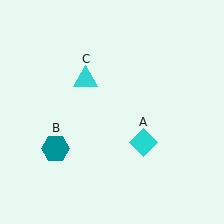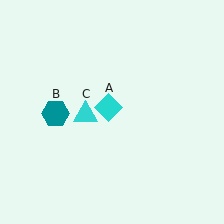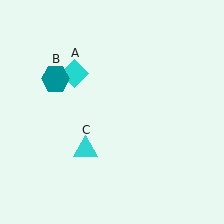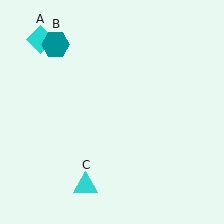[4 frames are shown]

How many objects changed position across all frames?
3 objects changed position: cyan diamond (object A), teal hexagon (object B), cyan triangle (object C).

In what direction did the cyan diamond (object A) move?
The cyan diamond (object A) moved up and to the left.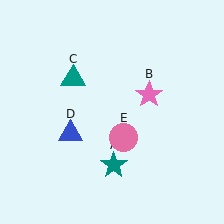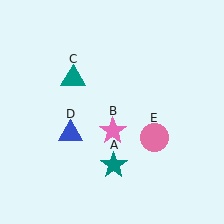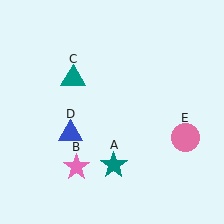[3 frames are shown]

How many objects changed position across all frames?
2 objects changed position: pink star (object B), pink circle (object E).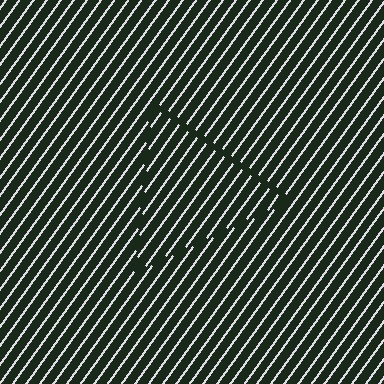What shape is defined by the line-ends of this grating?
An illusory triangle. The interior of the shape contains the same grating, shifted by half a period — the contour is defined by the phase discontinuity where line-ends from the inner and outer gratings abut.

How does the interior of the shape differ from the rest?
The interior of the shape contains the same grating, shifted by half a period — the contour is defined by the phase discontinuity where line-ends from the inner and outer gratings abut.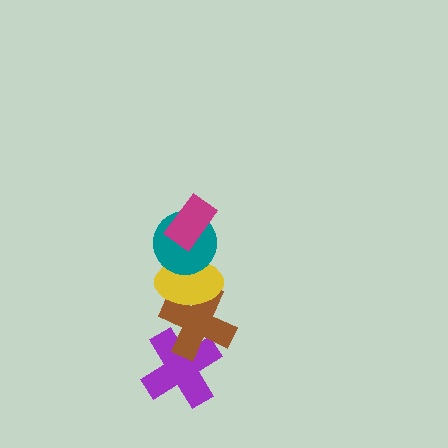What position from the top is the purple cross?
The purple cross is 5th from the top.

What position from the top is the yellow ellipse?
The yellow ellipse is 3rd from the top.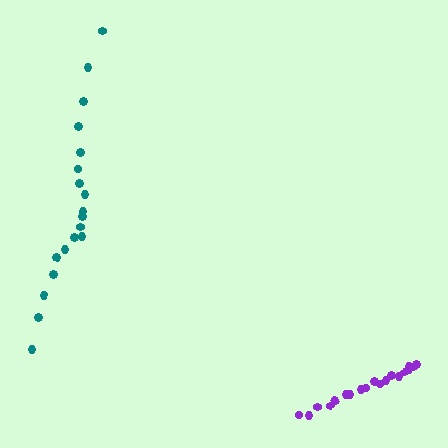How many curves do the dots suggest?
There are 2 distinct paths.